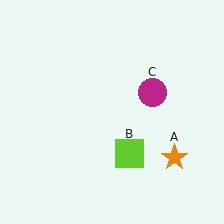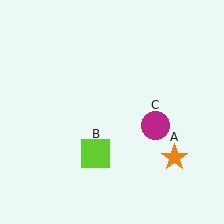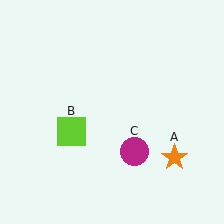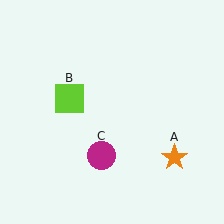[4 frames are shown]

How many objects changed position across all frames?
2 objects changed position: lime square (object B), magenta circle (object C).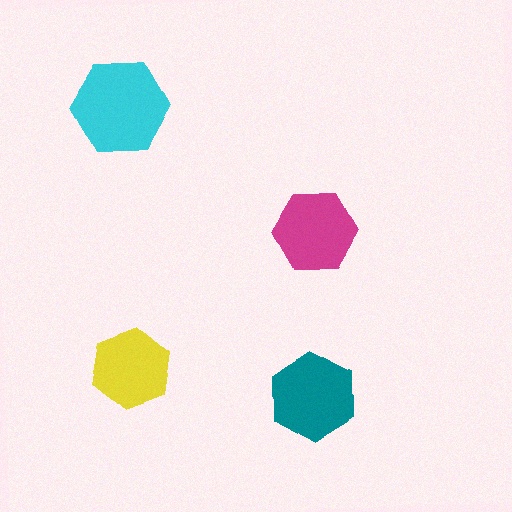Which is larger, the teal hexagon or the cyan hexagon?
The cyan one.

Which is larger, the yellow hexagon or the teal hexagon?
The teal one.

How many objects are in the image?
There are 4 objects in the image.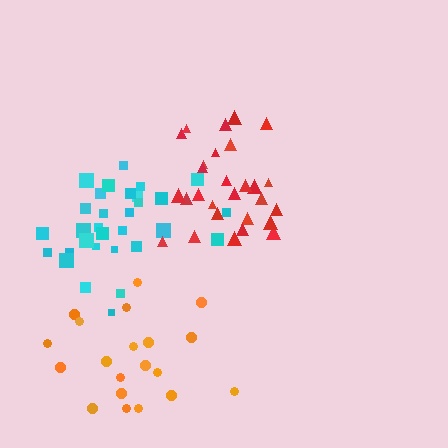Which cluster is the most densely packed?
Cyan.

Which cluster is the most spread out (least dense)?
Orange.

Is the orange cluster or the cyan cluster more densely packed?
Cyan.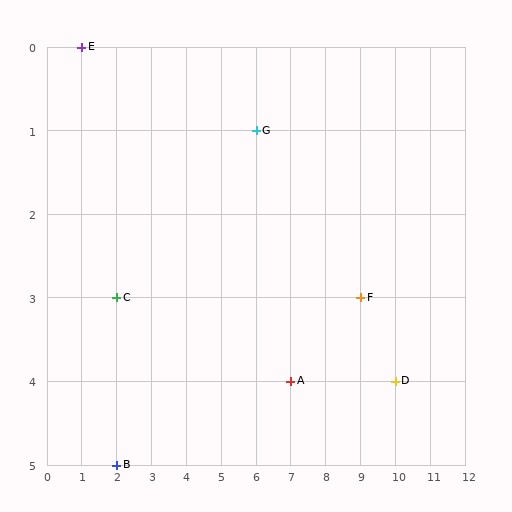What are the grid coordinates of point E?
Point E is at grid coordinates (1, 0).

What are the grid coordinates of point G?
Point G is at grid coordinates (6, 1).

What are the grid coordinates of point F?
Point F is at grid coordinates (9, 3).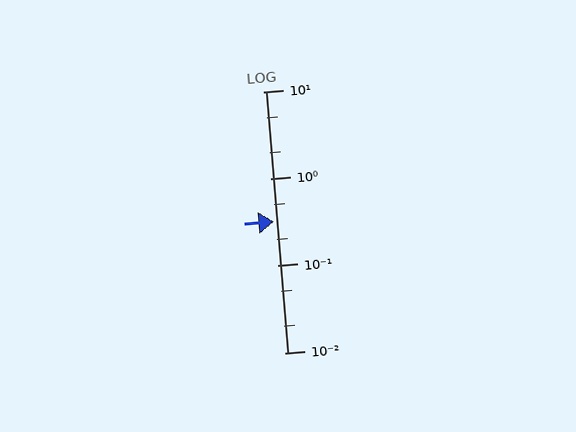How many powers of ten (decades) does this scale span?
The scale spans 3 decades, from 0.01 to 10.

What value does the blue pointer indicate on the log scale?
The pointer indicates approximately 0.32.